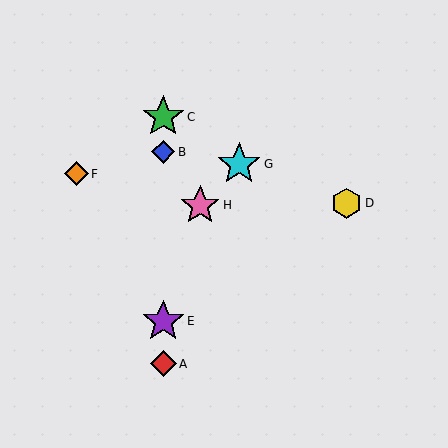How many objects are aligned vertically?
4 objects (A, B, C, E) are aligned vertically.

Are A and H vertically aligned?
No, A is at x≈163 and H is at x≈200.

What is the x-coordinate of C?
Object C is at x≈163.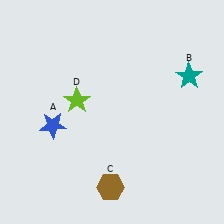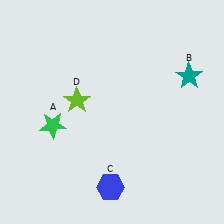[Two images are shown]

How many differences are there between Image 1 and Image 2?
There are 2 differences between the two images.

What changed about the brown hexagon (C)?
In Image 1, C is brown. In Image 2, it changed to blue.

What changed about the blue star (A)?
In Image 1, A is blue. In Image 2, it changed to green.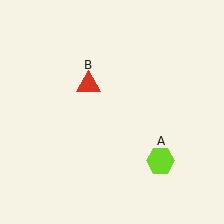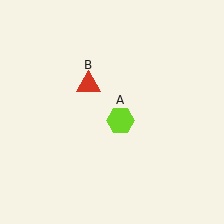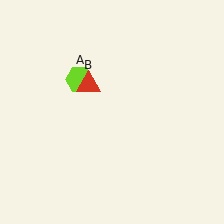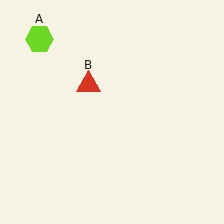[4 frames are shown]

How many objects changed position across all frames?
1 object changed position: lime hexagon (object A).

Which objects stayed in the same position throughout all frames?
Red triangle (object B) remained stationary.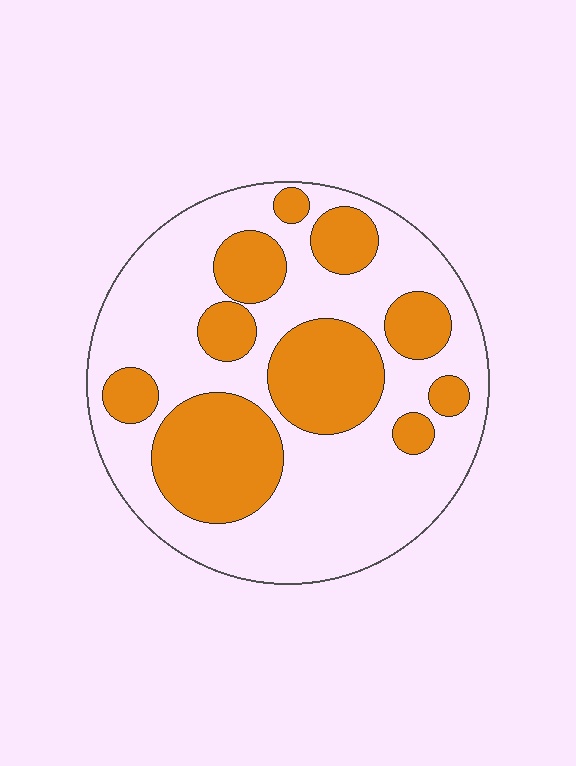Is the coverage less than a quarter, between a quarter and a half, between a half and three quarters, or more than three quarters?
Between a quarter and a half.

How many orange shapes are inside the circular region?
10.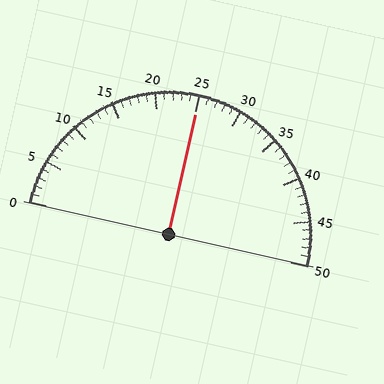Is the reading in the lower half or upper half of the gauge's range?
The reading is in the upper half of the range (0 to 50).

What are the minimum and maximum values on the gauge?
The gauge ranges from 0 to 50.